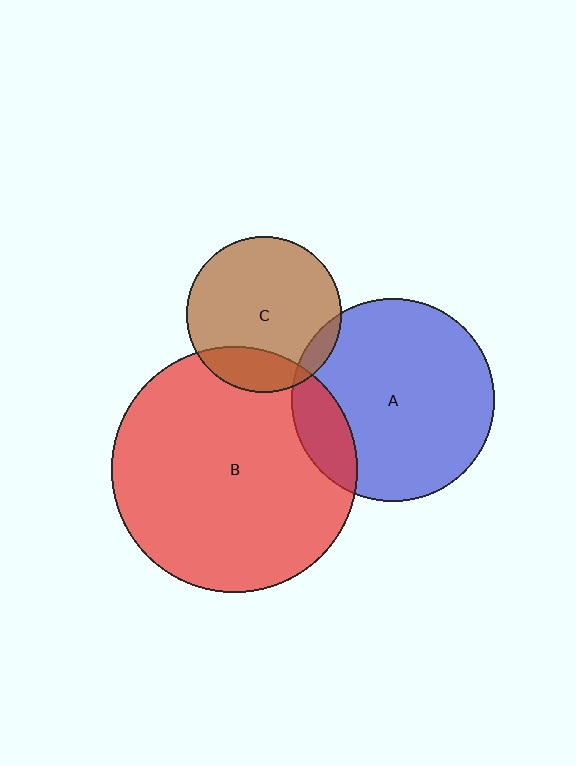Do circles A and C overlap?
Yes.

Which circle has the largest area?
Circle B (red).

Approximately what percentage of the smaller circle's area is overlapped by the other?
Approximately 10%.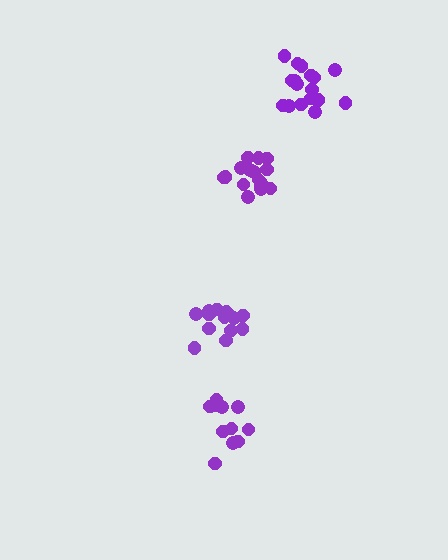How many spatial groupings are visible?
There are 4 spatial groupings.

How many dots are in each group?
Group 1: 14 dots, Group 2: 16 dots, Group 3: 11 dots, Group 4: 17 dots (58 total).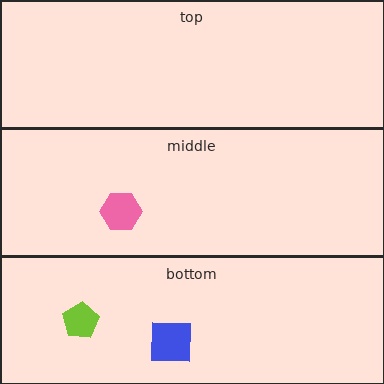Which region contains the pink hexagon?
The middle region.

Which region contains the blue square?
The bottom region.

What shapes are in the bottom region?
The blue square, the lime pentagon.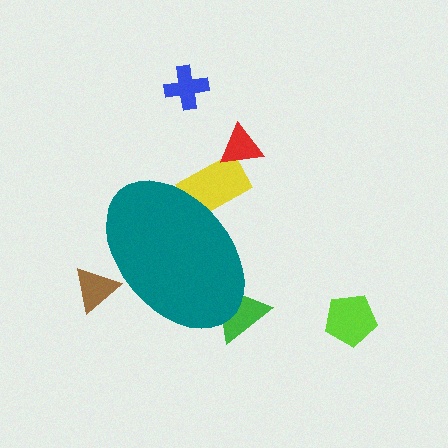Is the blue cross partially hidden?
No, the blue cross is fully visible.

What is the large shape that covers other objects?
A teal ellipse.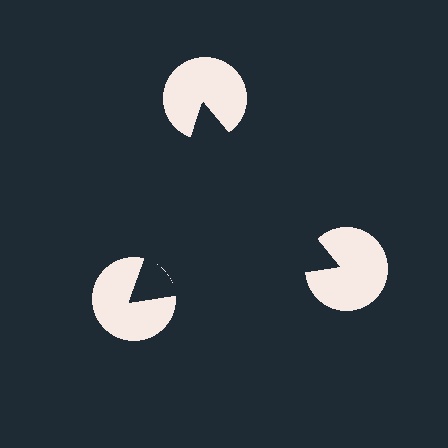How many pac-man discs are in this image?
There are 3 — one at each vertex of the illusory triangle.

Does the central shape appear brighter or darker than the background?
It typically appears slightly darker than the background, even though no actual brightness change is drawn.